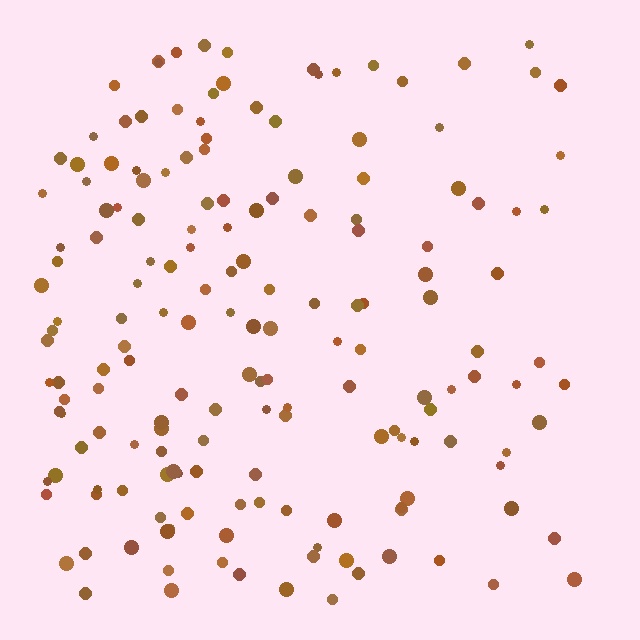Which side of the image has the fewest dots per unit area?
The right.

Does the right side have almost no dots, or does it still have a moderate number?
Still a moderate number, just noticeably fewer than the left.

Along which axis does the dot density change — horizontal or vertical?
Horizontal.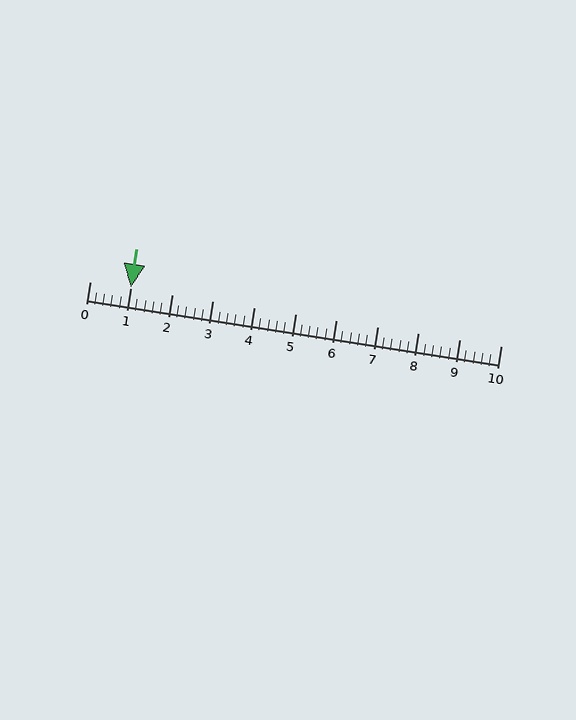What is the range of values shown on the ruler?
The ruler shows values from 0 to 10.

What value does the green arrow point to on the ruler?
The green arrow points to approximately 1.0.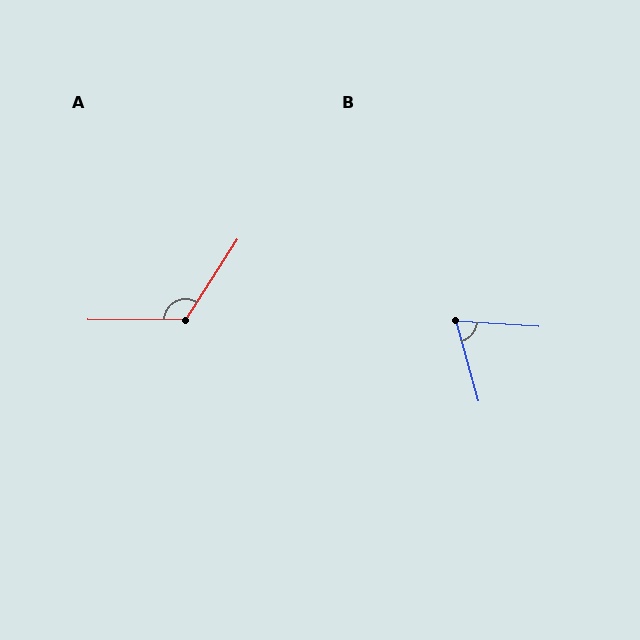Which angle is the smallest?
B, at approximately 70 degrees.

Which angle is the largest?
A, at approximately 122 degrees.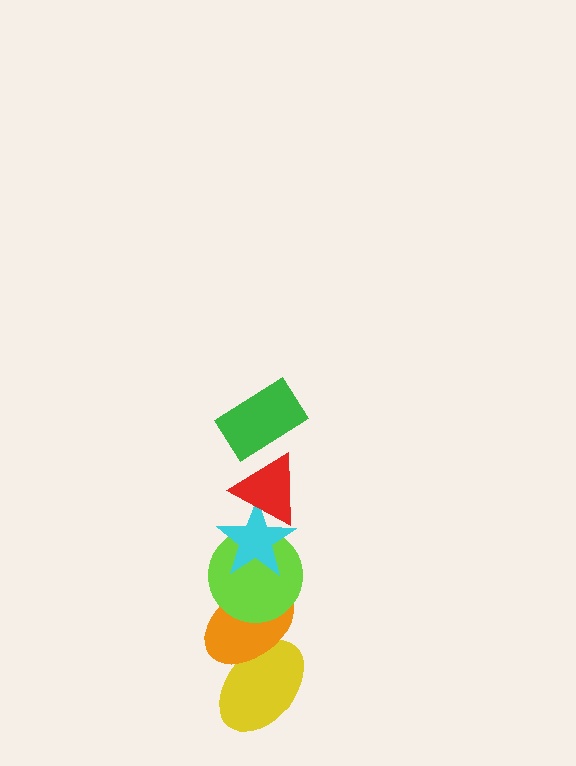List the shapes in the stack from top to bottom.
From top to bottom: the green rectangle, the red triangle, the cyan star, the lime circle, the orange ellipse, the yellow ellipse.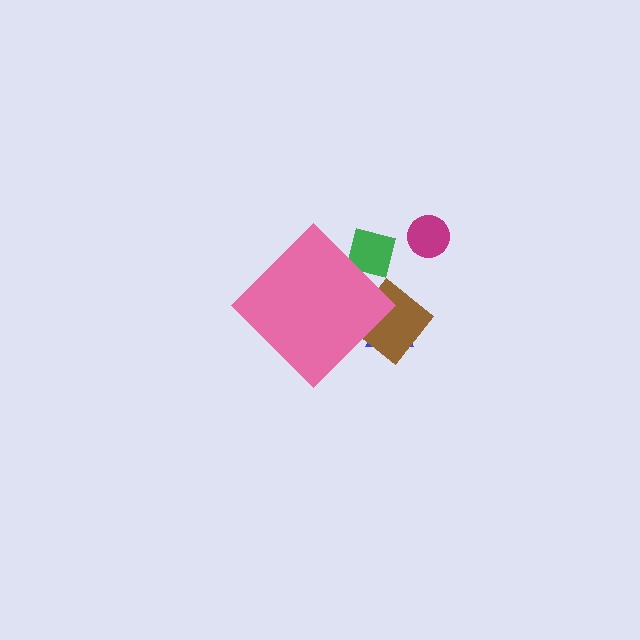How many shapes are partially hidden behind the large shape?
3 shapes are partially hidden.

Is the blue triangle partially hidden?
Yes, the blue triangle is partially hidden behind the pink diamond.